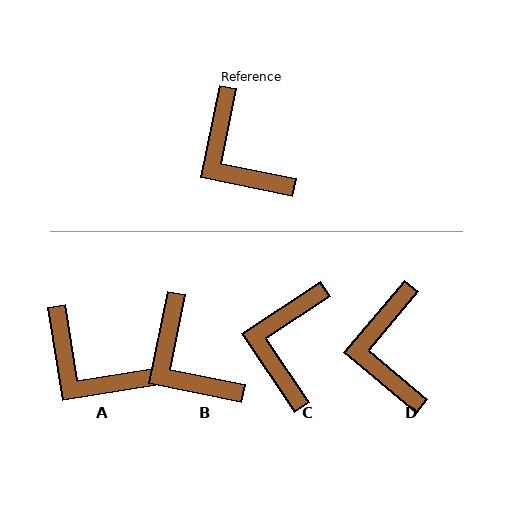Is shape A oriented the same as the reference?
No, it is off by about 20 degrees.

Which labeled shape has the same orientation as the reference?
B.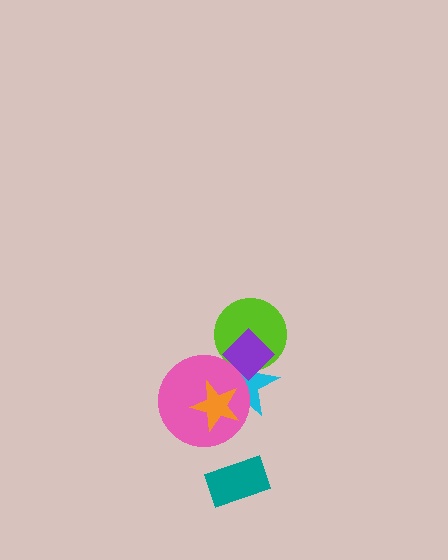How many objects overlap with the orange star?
2 objects overlap with the orange star.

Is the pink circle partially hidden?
Yes, it is partially covered by another shape.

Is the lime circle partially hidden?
Yes, it is partially covered by another shape.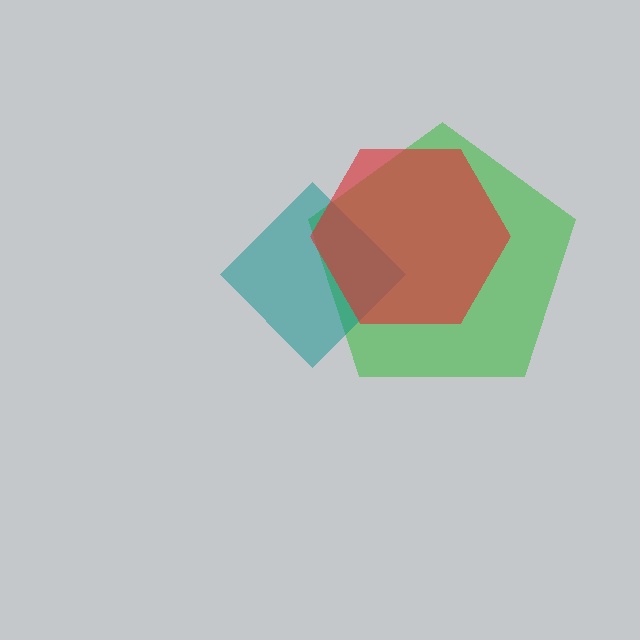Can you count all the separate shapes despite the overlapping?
Yes, there are 3 separate shapes.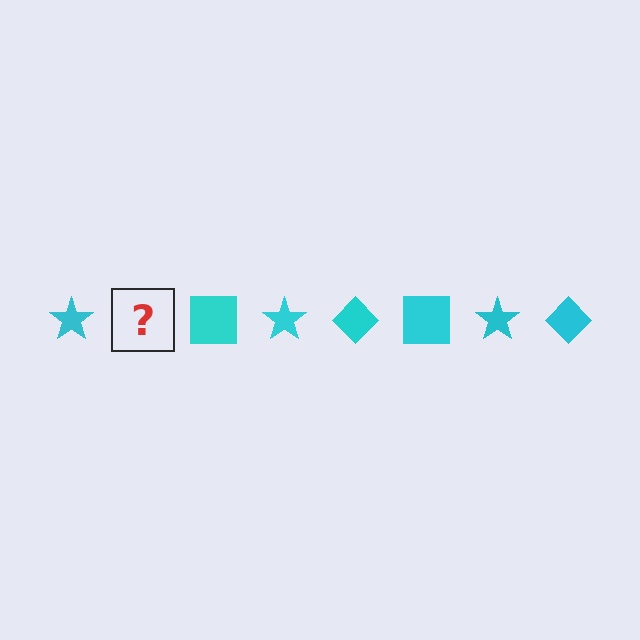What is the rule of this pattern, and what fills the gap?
The rule is that the pattern cycles through star, diamond, square shapes in cyan. The gap should be filled with a cyan diamond.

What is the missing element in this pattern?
The missing element is a cyan diamond.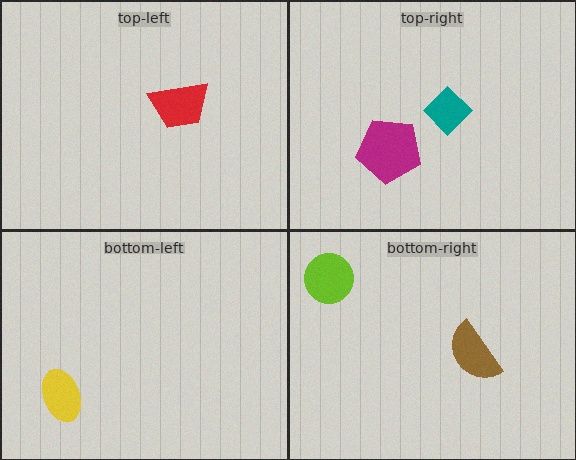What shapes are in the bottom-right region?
The lime circle, the brown semicircle.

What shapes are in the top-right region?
The teal diamond, the magenta pentagon.